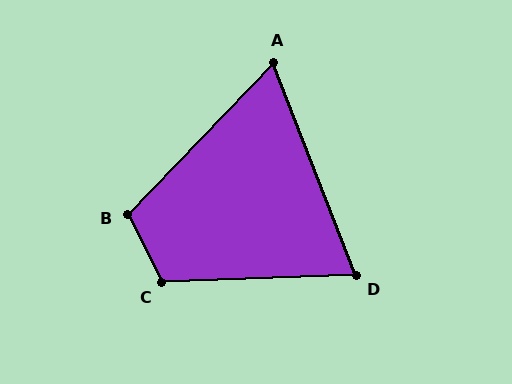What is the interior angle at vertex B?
Approximately 109 degrees (obtuse).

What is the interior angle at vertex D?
Approximately 71 degrees (acute).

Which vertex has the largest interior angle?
C, at approximately 115 degrees.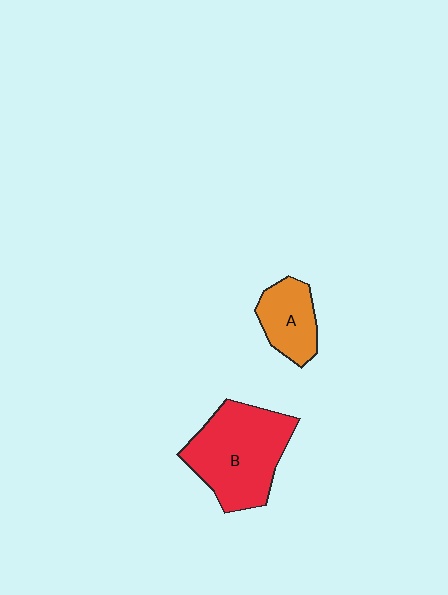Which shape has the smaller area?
Shape A (orange).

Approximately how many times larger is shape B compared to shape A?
Approximately 2.1 times.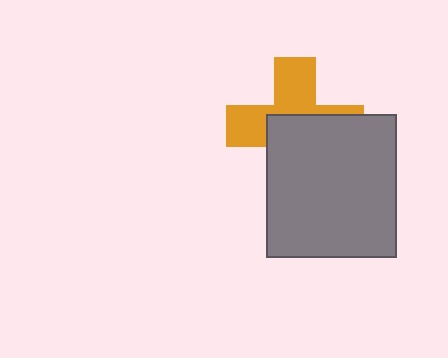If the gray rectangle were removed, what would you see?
You would see the complete orange cross.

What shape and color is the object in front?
The object in front is a gray rectangle.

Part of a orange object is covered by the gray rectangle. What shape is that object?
It is a cross.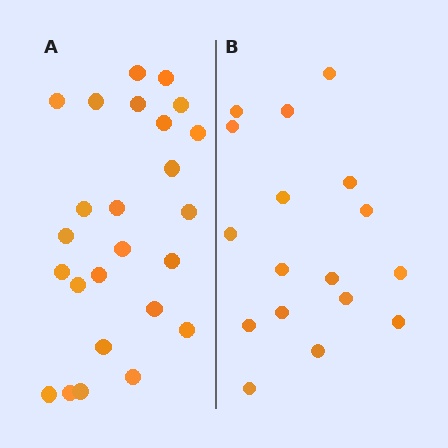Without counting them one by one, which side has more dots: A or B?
Region A (the left region) has more dots.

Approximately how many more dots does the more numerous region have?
Region A has roughly 8 or so more dots than region B.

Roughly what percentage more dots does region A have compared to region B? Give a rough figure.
About 45% more.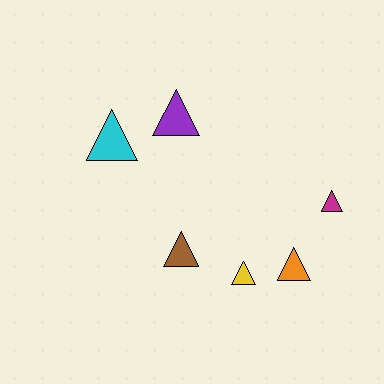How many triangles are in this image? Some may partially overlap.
There are 6 triangles.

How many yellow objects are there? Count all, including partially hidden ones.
There is 1 yellow object.